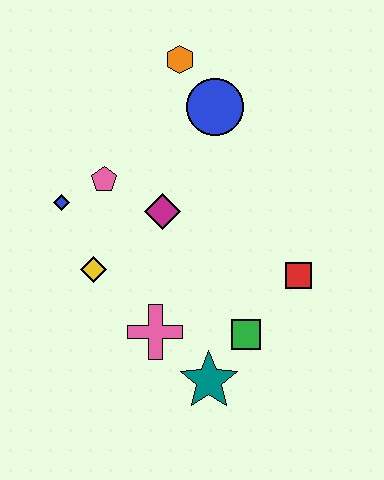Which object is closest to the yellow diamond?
The blue diamond is closest to the yellow diamond.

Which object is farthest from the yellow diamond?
The orange hexagon is farthest from the yellow diamond.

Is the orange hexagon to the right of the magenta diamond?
Yes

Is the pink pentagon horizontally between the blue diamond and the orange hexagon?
Yes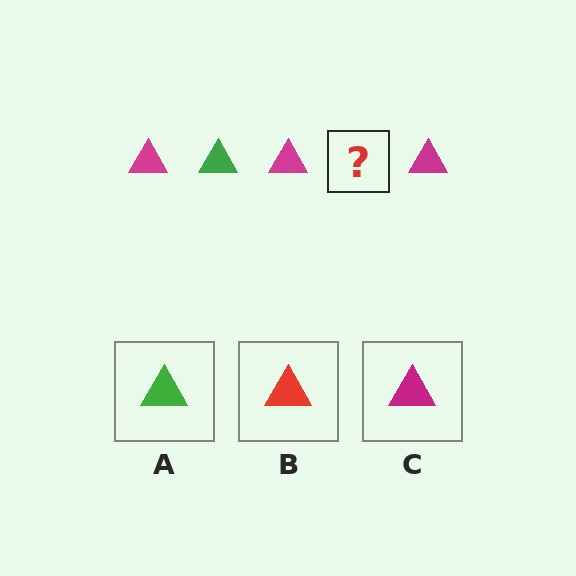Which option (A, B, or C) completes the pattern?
A.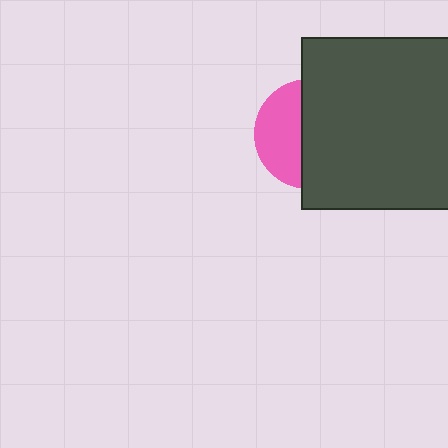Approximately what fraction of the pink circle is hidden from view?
Roughly 59% of the pink circle is hidden behind the dark gray rectangle.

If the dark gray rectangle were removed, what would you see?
You would see the complete pink circle.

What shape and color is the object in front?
The object in front is a dark gray rectangle.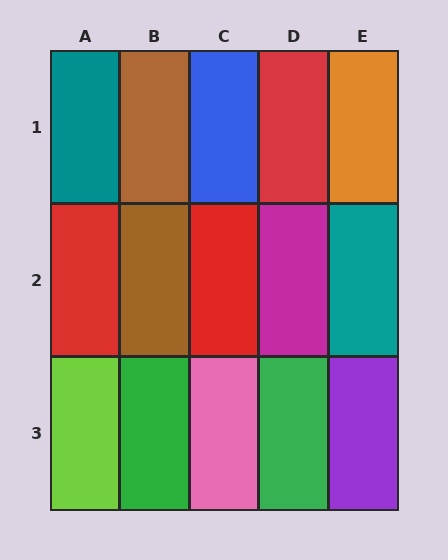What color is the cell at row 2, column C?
Red.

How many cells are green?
2 cells are green.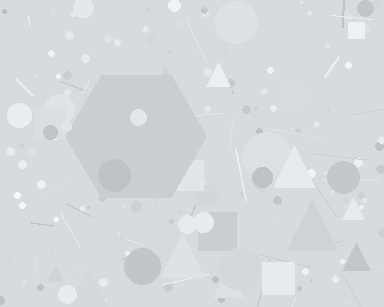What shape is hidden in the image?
A hexagon is hidden in the image.